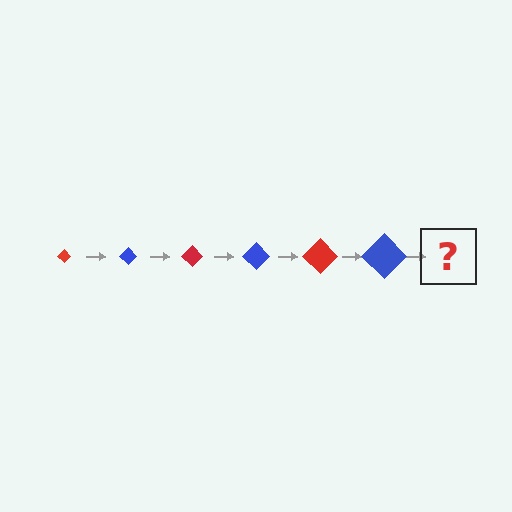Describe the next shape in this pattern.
It should be a red diamond, larger than the previous one.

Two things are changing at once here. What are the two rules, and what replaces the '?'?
The two rules are that the diamond grows larger each step and the color cycles through red and blue. The '?' should be a red diamond, larger than the previous one.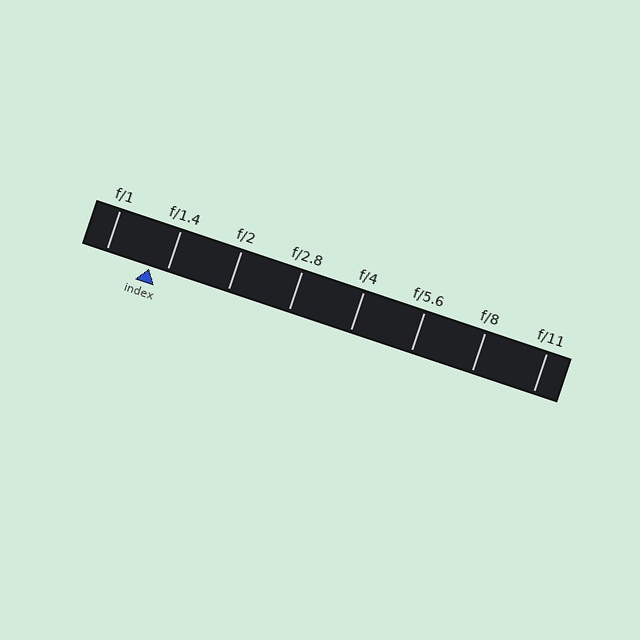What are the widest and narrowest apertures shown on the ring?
The widest aperture shown is f/1 and the narrowest is f/11.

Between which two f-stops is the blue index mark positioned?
The index mark is between f/1 and f/1.4.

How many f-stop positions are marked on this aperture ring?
There are 8 f-stop positions marked.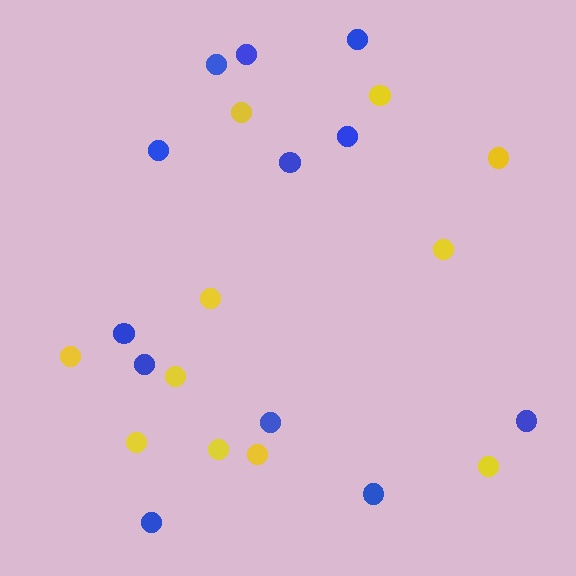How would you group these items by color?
There are 2 groups: one group of blue circles (12) and one group of yellow circles (11).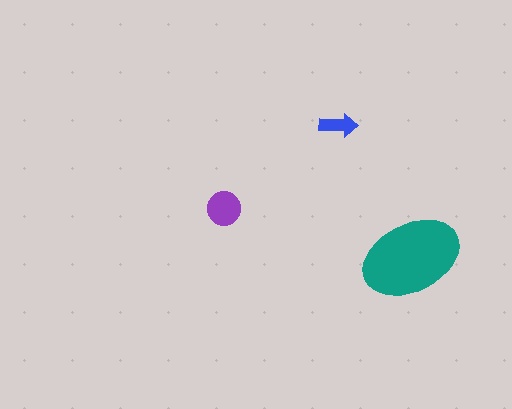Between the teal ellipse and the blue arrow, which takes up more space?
The teal ellipse.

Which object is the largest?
The teal ellipse.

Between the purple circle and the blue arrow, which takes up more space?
The purple circle.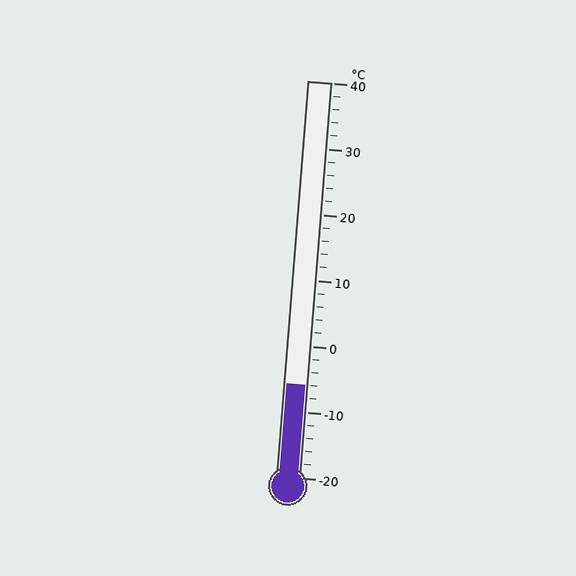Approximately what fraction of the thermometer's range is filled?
The thermometer is filled to approximately 25% of its range.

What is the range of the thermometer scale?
The thermometer scale ranges from -20°C to 40°C.